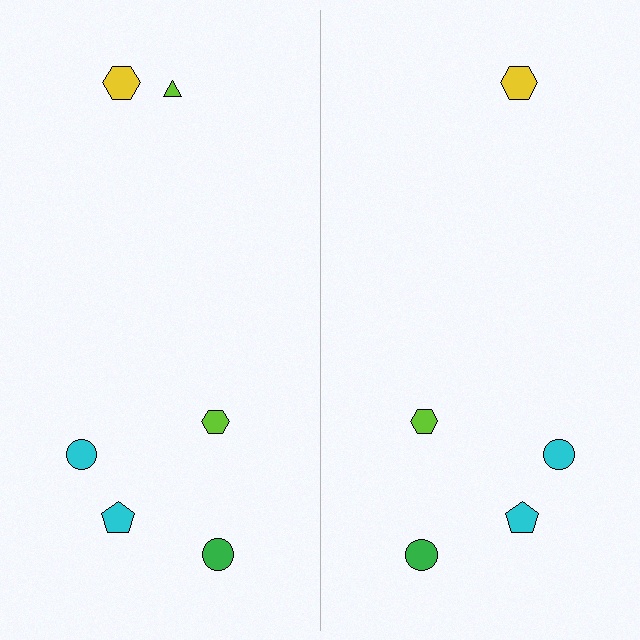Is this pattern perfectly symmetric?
No, the pattern is not perfectly symmetric. A lime triangle is missing from the right side.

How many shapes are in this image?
There are 11 shapes in this image.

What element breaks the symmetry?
A lime triangle is missing from the right side.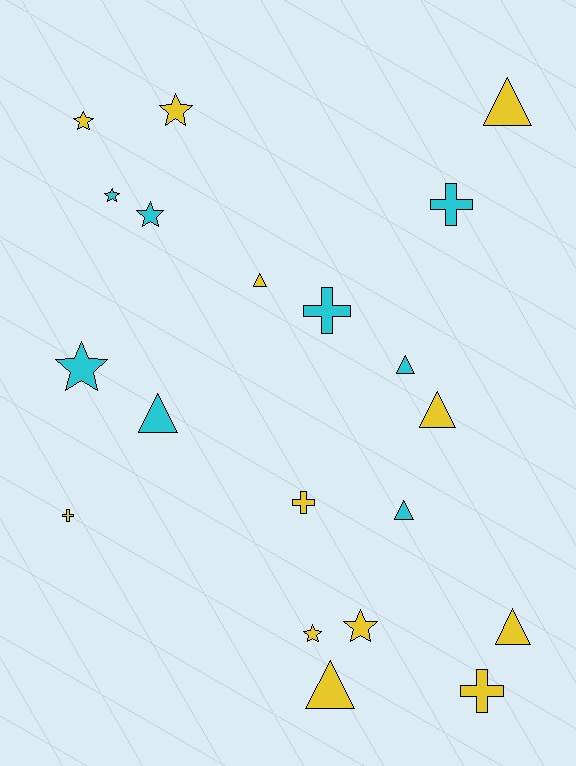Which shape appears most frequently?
Triangle, with 8 objects.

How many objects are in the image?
There are 20 objects.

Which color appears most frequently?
Yellow, with 12 objects.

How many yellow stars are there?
There are 4 yellow stars.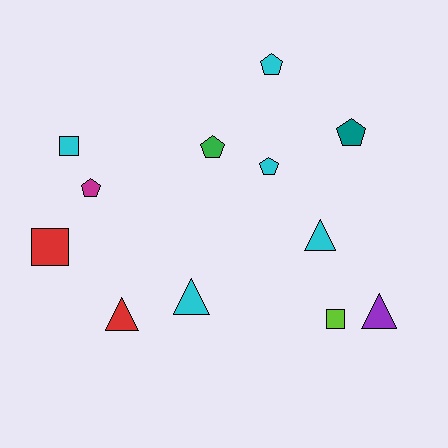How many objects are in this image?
There are 12 objects.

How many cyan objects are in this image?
There are 5 cyan objects.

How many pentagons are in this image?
There are 5 pentagons.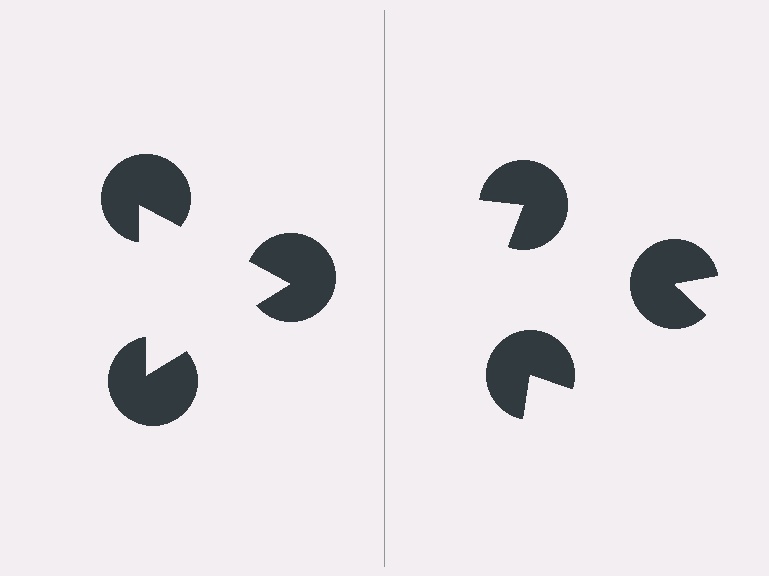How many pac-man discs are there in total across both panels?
6 — 3 on each side.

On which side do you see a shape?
An illusory triangle appears on the left side. On the right side the wedge cuts are rotated, so no coherent shape forms.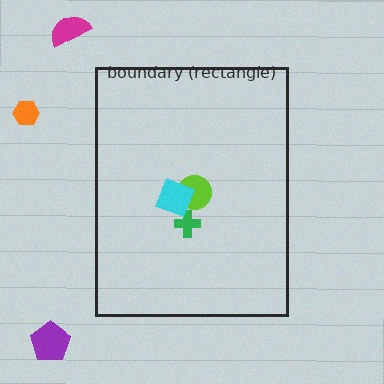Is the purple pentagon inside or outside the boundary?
Outside.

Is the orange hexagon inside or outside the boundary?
Outside.